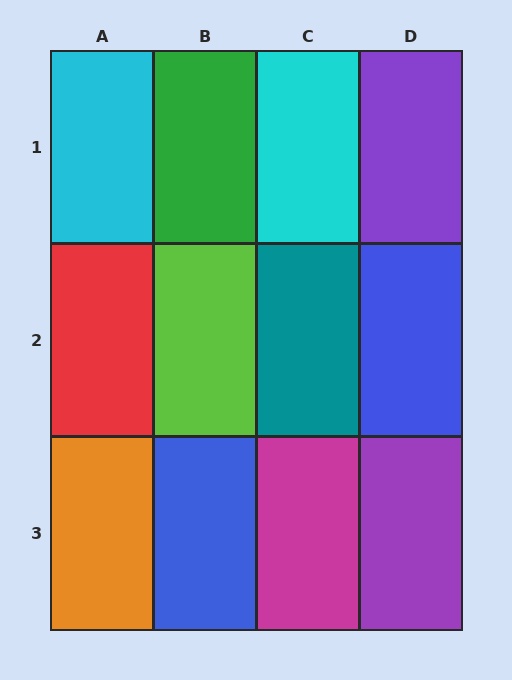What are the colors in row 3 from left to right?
Orange, blue, magenta, purple.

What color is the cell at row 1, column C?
Cyan.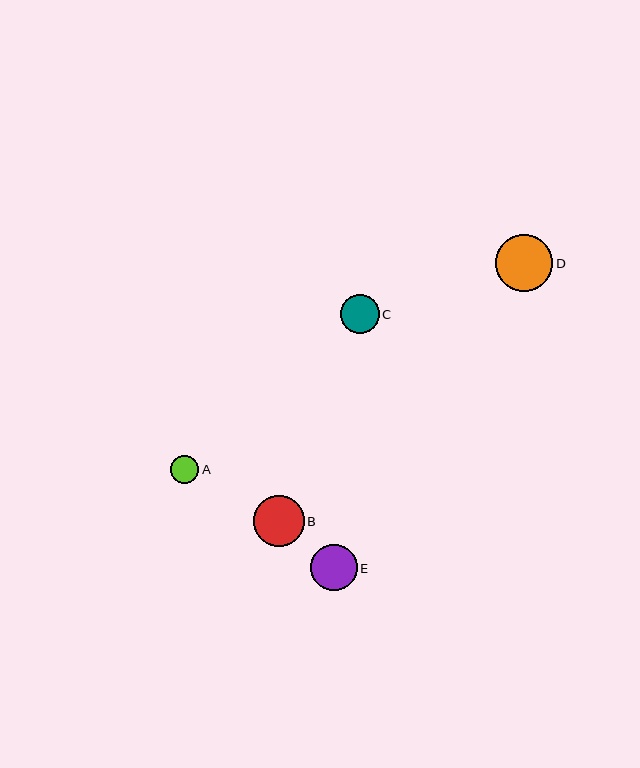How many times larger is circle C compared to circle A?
Circle C is approximately 1.4 times the size of circle A.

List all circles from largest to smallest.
From largest to smallest: D, B, E, C, A.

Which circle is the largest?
Circle D is the largest with a size of approximately 57 pixels.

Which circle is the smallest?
Circle A is the smallest with a size of approximately 28 pixels.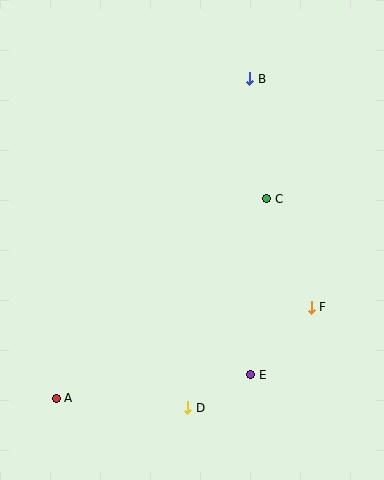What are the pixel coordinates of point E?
Point E is at (251, 375).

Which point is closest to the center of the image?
Point C at (267, 199) is closest to the center.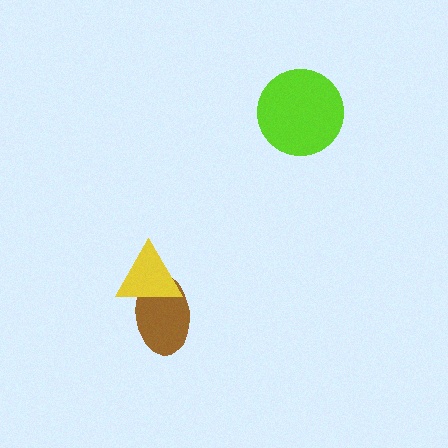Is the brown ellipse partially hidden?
Yes, it is partially covered by another shape.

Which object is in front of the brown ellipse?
The yellow triangle is in front of the brown ellipse.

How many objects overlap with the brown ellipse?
1 object overlaps with the brown ellipse.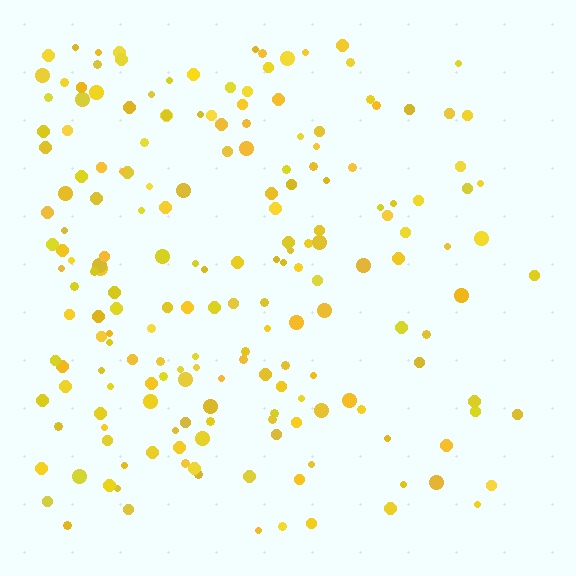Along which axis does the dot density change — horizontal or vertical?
Horizontal.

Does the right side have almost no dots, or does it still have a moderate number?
Still a moderate number, just noticeably fewer than the left.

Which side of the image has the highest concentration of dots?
The left.